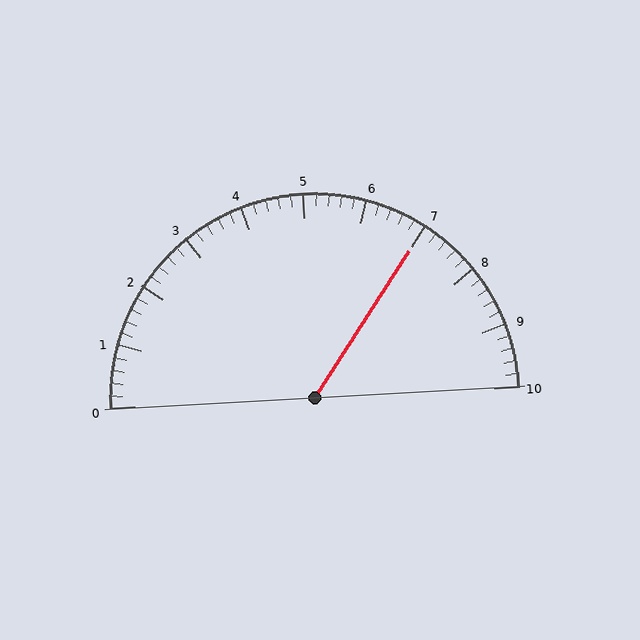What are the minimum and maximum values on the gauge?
The gauge ranges from 0 to 10.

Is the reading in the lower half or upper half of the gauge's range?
The reading is in the upper half of the range (0 to 10).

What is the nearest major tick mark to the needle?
The nearest major tick mark is 7.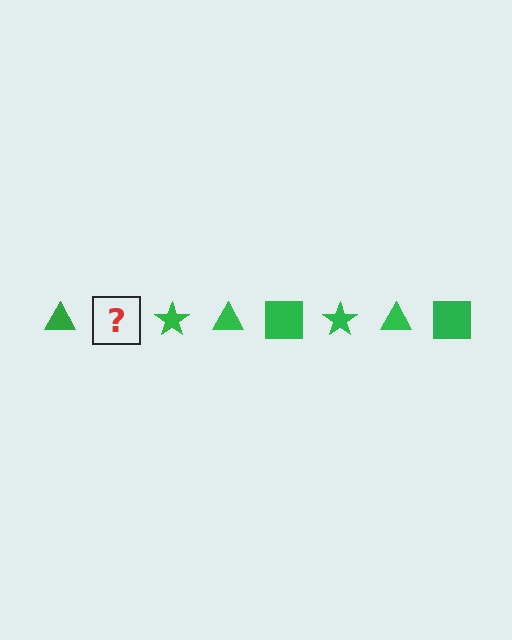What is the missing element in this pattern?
The missing element is a green square.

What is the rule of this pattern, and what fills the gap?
The rule is that the pattern cycles through triangle, square, star shapes in green. The gap should be filled with a green square.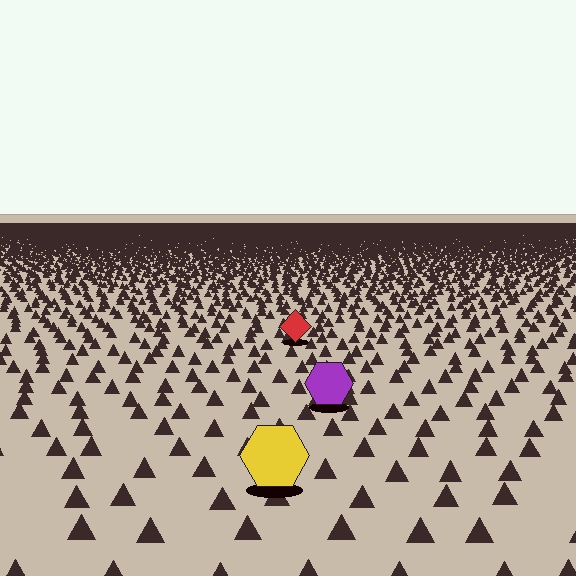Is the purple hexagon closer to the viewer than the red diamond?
Yes. The purple hexagon is closer — you can tell from the texture gradient: the ground texture is coarser near it.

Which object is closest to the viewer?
The yellow hexagon is closest. The texture marks near it are larger and more spread out.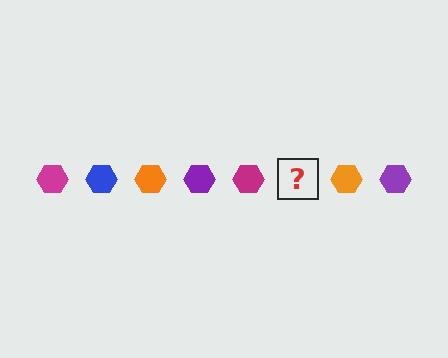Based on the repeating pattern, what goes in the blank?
The blank should be a blue hexagon.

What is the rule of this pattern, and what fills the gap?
The rule is that the pattern cycles through magenta, blue, orange, purple hexagons. The gap should be filled with a blue hexagon.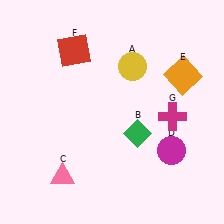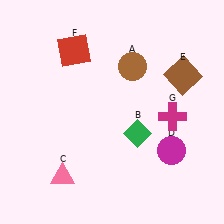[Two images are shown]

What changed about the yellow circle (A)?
In Image 1, A is yellow. In Image 2, it changed to brown.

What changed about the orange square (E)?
In Image 1, E is orange. In Image 2, it changed to brown.